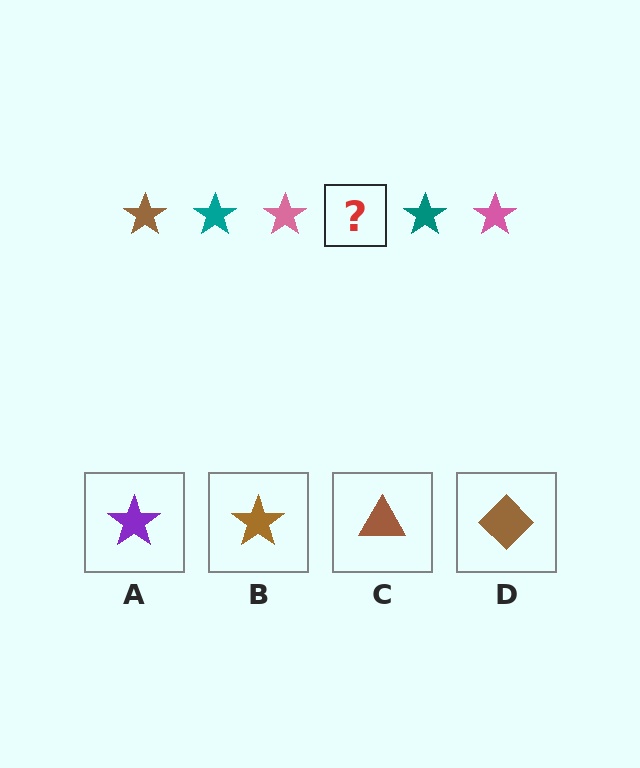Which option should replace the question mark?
Option B.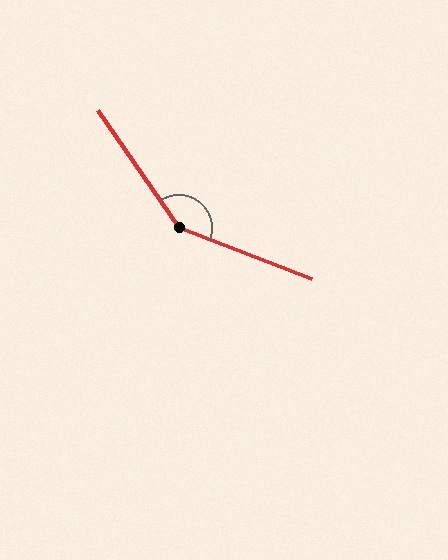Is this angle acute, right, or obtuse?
It is obtuse.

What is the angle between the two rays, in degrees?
Approximately 145 degrees.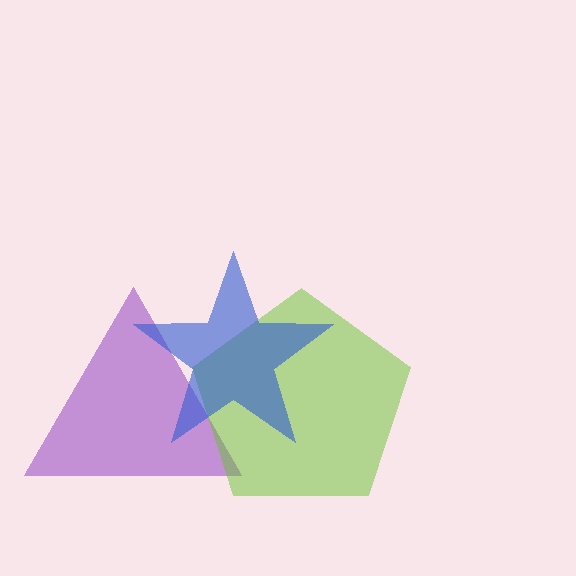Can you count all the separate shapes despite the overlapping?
Yes, there are 3 separate shapes.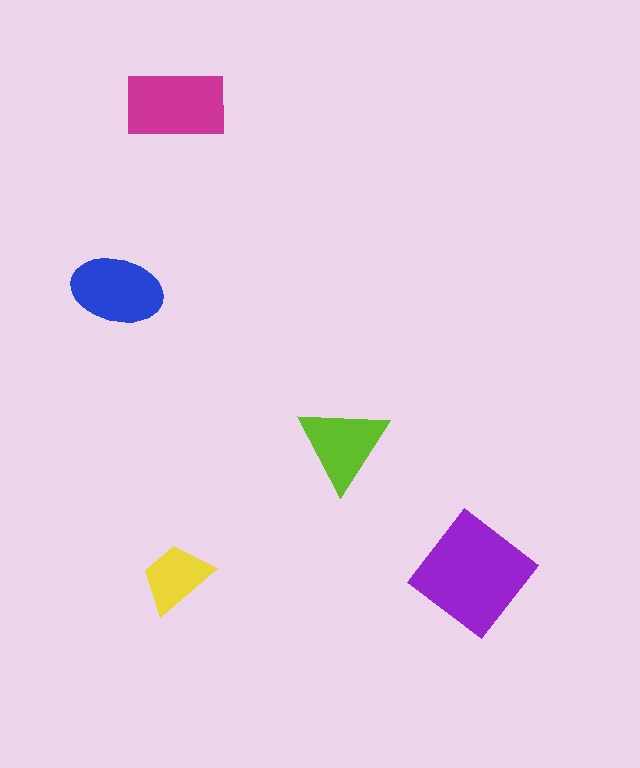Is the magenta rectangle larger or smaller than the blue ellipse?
Larger.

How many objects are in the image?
There are 5 objects in the image.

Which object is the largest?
The purple diamond.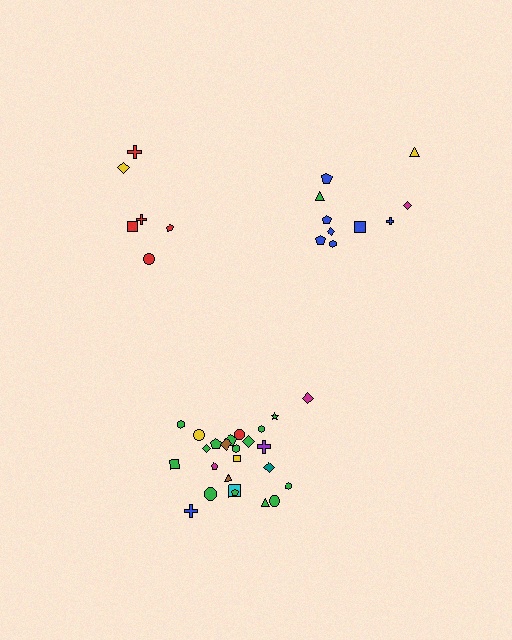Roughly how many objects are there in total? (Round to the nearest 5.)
Roughly 40 objects in total.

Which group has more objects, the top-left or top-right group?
The top-right group.